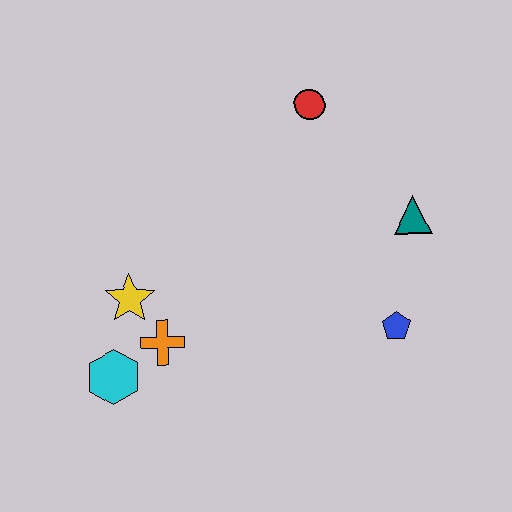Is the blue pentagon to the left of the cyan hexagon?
No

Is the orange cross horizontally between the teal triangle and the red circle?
No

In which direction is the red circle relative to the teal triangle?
The red circle is above the teal triangle.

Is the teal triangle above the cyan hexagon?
Yes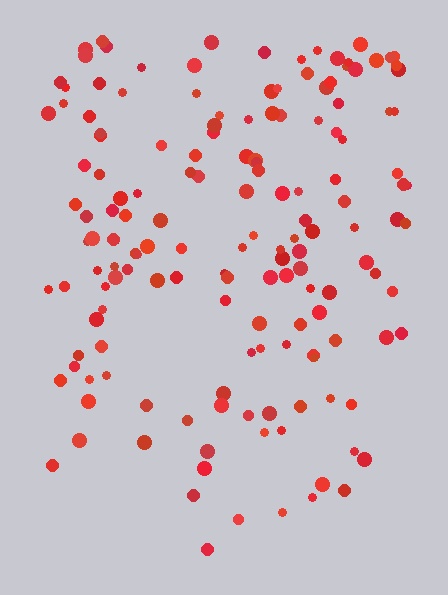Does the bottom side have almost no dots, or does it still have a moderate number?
Still a moderate number, just noticeably fewer than the top.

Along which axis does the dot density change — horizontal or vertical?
Vertical.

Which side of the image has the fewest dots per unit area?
The bottom.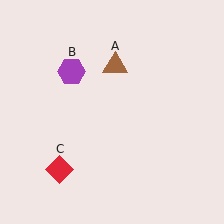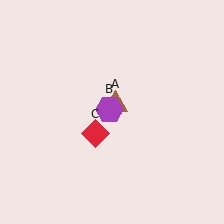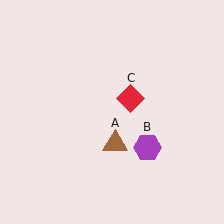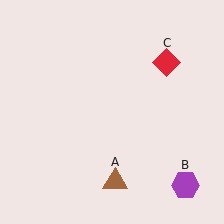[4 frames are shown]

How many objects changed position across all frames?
3 objects changed position: brown triangle (object A), purple hexagon (object B), red diamond (object C).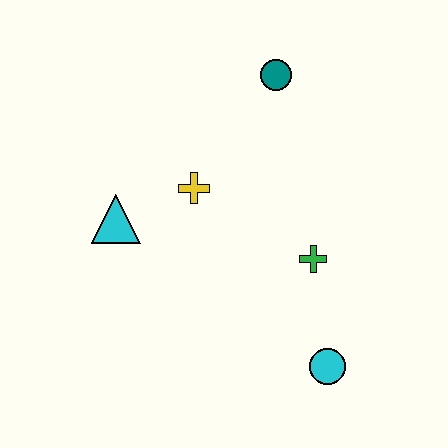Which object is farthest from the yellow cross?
The cyan circle is farthest from the yellow cross.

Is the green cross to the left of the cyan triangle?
No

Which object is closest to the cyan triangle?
The yellow cross is closest to the cyan triangle.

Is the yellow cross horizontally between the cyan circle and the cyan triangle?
Yes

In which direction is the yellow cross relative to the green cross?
The yellow cross is to the left of the green cross.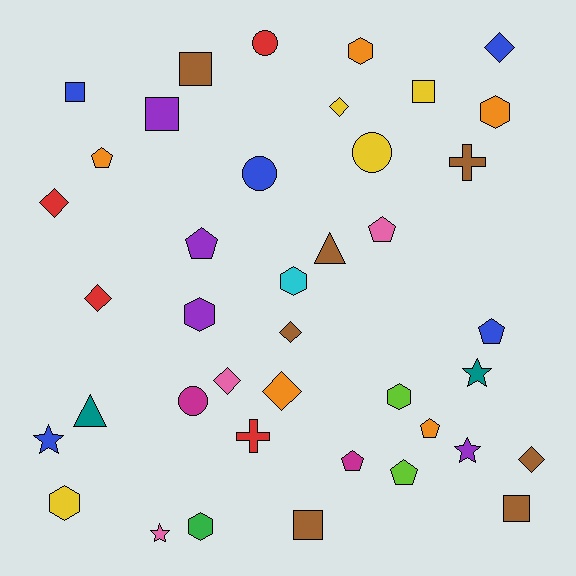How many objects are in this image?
There are 40 objects.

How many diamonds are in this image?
There are 8 diamonds.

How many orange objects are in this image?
There are 5 orange objects.